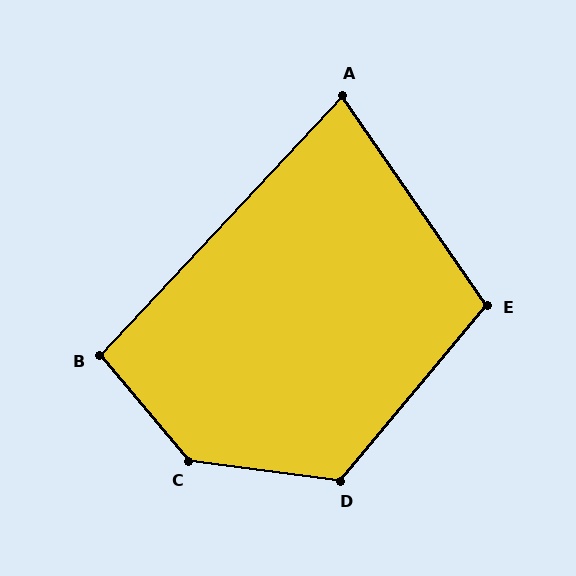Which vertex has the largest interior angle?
C, at approximately 137 degrees.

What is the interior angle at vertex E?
Approximately 106 degrees (obtuse).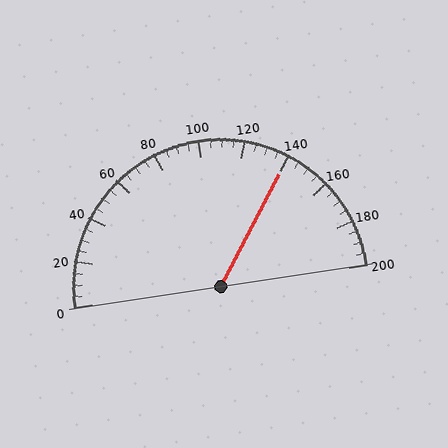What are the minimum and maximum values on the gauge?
The gauge ranges from 0 to 200.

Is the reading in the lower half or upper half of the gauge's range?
The reading is in the upper half of the range (0 to 200).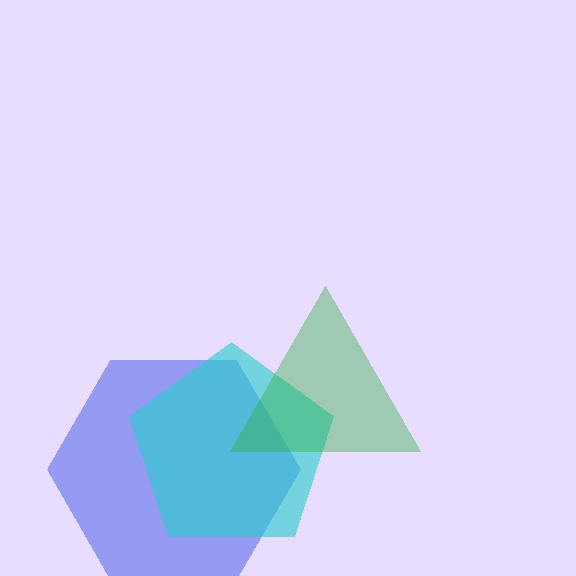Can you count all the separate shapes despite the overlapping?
Yes, there are 3 separate shapes.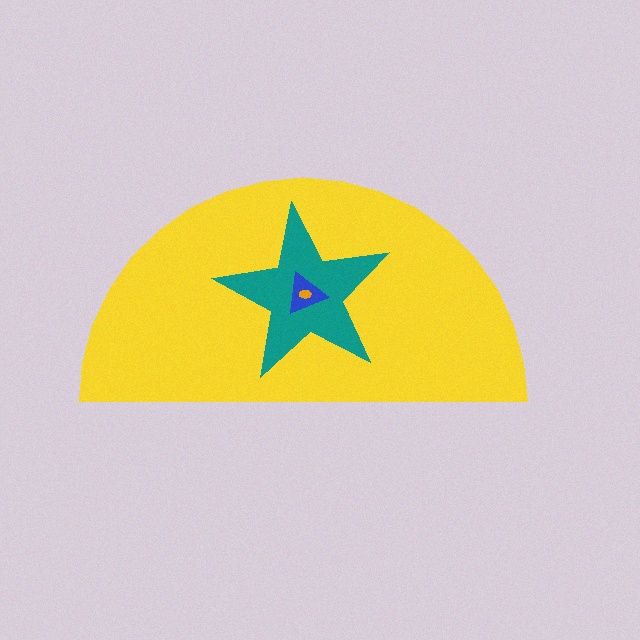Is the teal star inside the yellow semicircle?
Yes.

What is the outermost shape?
The yellow semicircle.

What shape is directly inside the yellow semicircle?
The teal star.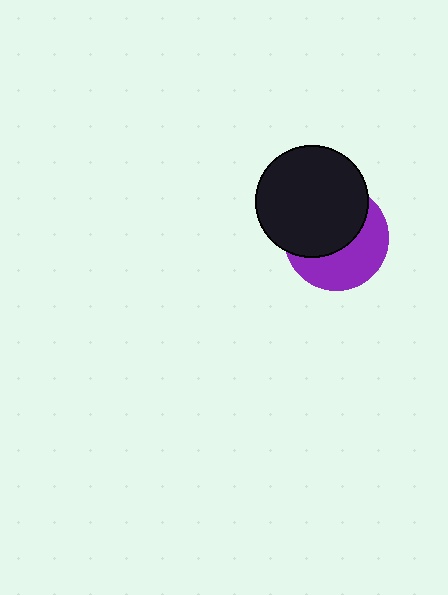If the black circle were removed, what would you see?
You would see the complete purple circle.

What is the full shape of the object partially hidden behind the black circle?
The partially hidden object is a purple circle.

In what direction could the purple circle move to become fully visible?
The purple circle could move toward the lower-right. That would shift it out from behind the black circle entirely.